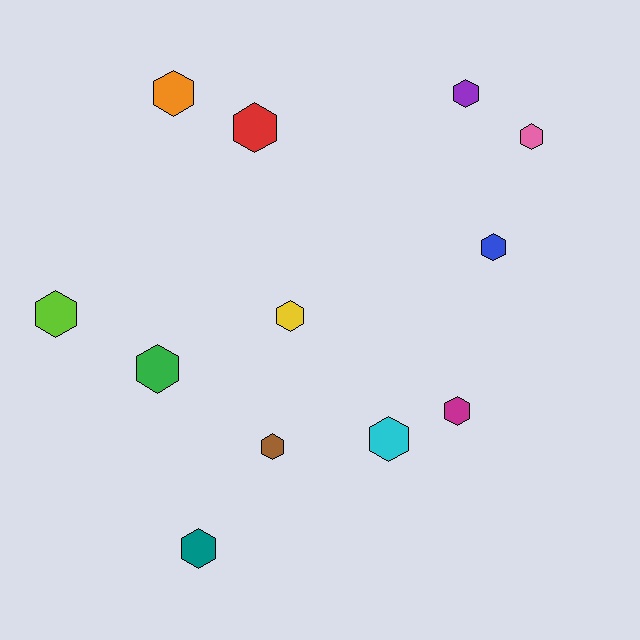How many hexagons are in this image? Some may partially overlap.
There are 12 hexagons.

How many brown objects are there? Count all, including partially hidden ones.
There is 1 brown object.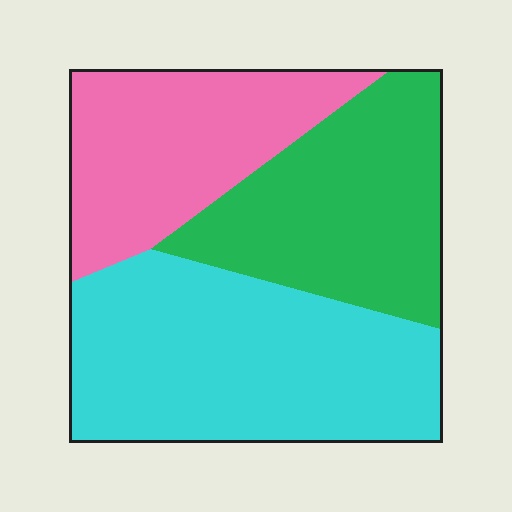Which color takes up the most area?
Cyan, at roughly 40%.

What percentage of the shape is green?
Green takes up between a quarter and a half of the shape.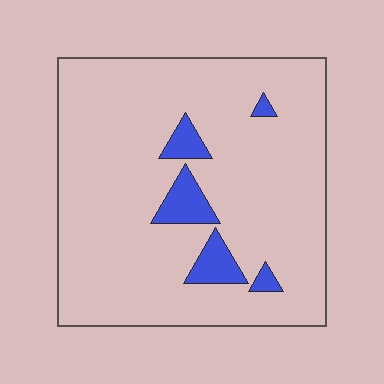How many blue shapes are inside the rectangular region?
5.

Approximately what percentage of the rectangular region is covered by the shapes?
Approximately 10%.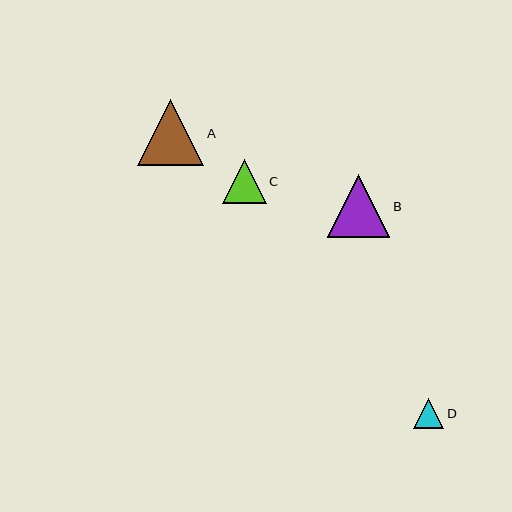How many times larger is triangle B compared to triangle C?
Triangle B is approximately 1.4 times the size of triangle C.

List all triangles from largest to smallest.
From largest to smallest: A, B, C, D.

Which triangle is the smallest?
Triangle D is the smallest with a size of approximately 31 pixels.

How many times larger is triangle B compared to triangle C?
Triangle B is approximately 1.4 times the size of triangle C.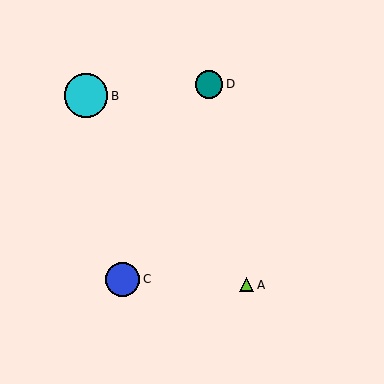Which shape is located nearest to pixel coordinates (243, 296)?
The lime triangle (labeled A) at (247, 285) is nearest to that location.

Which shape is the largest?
The cyan circle (labeled B) is the largest.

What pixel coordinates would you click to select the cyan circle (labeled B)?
Click at (86, 96) to select the cyan circle B.